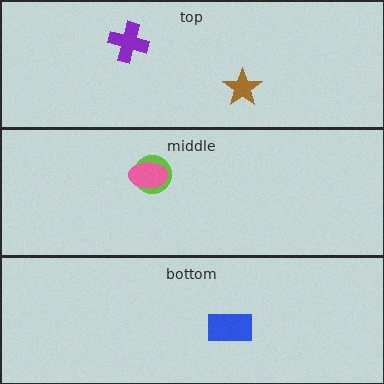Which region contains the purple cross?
The top region.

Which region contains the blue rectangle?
The bottom region.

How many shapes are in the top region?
2.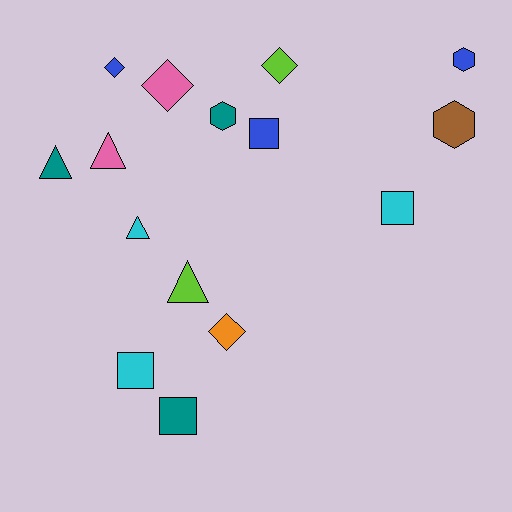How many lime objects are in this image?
There are 2 lime objects.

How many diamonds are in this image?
There are 4 diamonds.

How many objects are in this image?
There are 15 objects.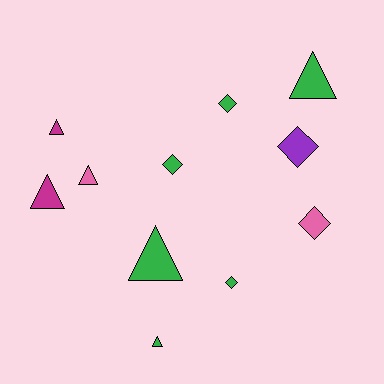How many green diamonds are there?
There are 3 green diamonds.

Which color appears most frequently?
Green, with 6 objects.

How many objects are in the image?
There are 11 objects.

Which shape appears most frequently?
Triangle, with 6 objects.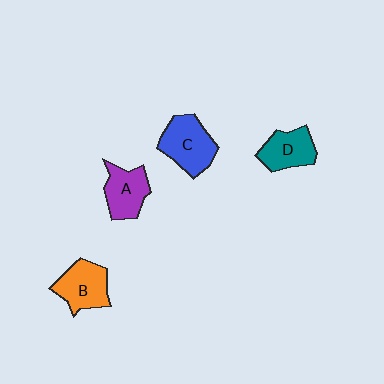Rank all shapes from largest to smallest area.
From largest to smallest: C (blue), B (orange), A (purple), D (teal).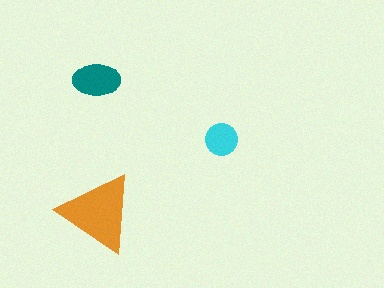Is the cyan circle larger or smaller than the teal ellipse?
Smaller.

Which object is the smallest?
The cyan circle.